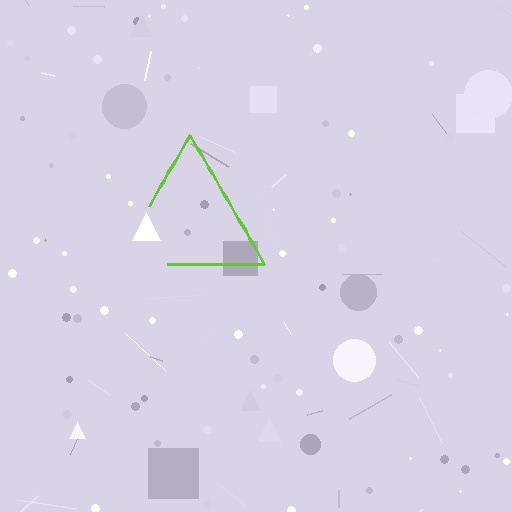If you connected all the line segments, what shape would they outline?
They would outline a triangle.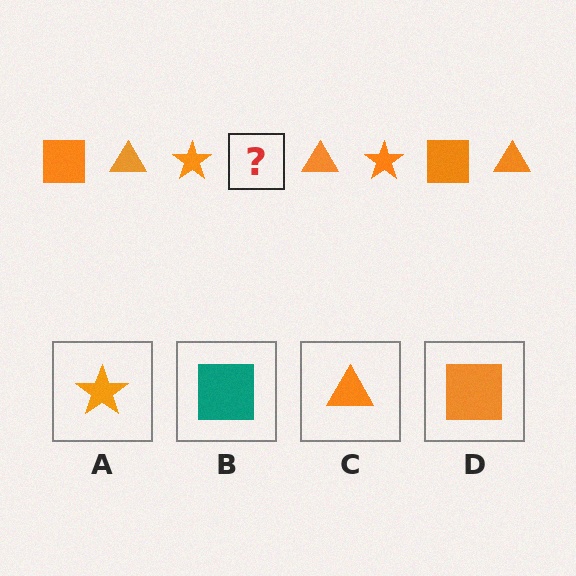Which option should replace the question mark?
Option D.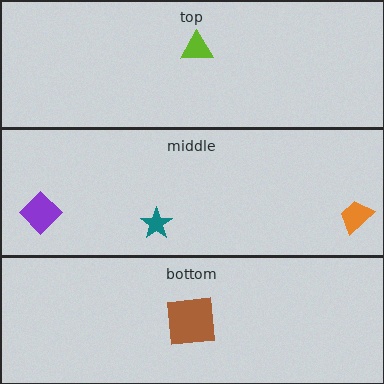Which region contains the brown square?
The bottom region.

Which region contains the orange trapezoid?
The middle region.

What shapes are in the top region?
The lime triangle.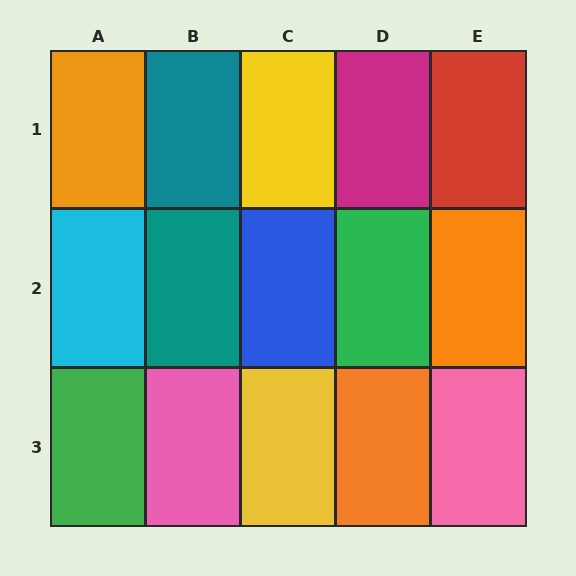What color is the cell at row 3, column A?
Green.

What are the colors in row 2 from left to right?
Cyan, teal, blue, green, orange.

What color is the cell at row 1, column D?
Magenta.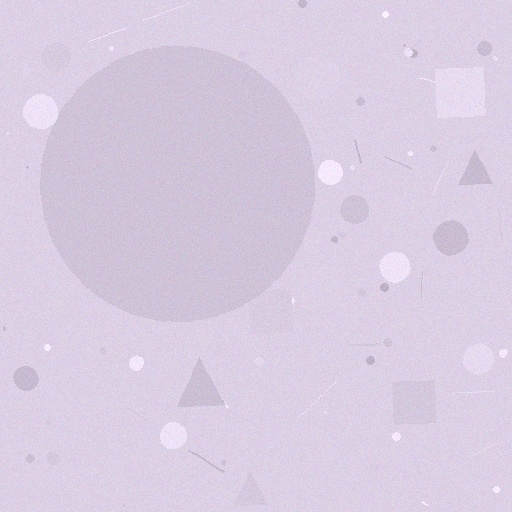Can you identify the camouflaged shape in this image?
The camouflaged shape is a circle.